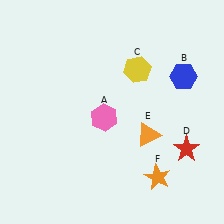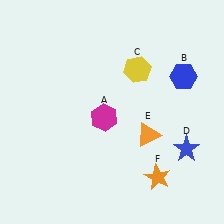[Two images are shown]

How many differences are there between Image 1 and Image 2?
There are 2 differences between the two images.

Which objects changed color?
A changed from pink to magenta. D changed from red to blue.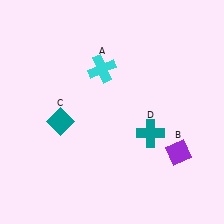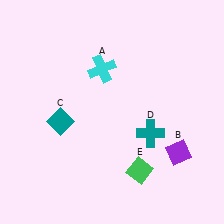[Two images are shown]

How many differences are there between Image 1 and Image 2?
There is 1 difference between the two images.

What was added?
A green diamond (E) was added in Image 2.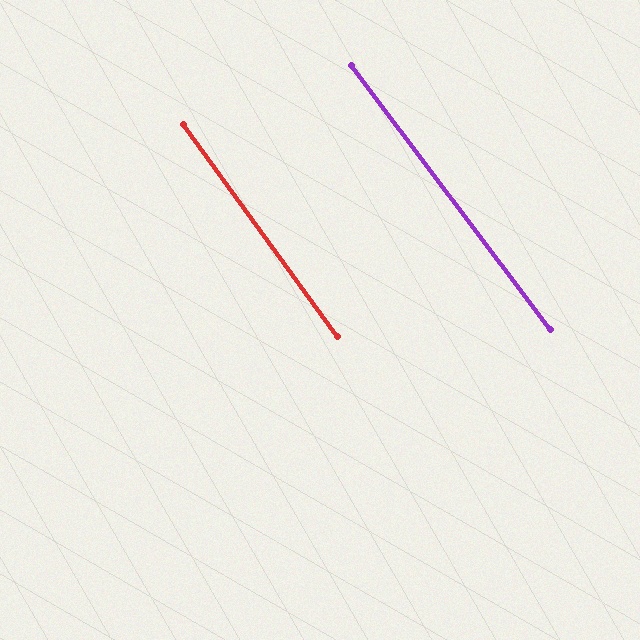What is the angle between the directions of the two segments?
Approximately 1 degree.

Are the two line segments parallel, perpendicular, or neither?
Parallel — their directions differ by only 1.1°.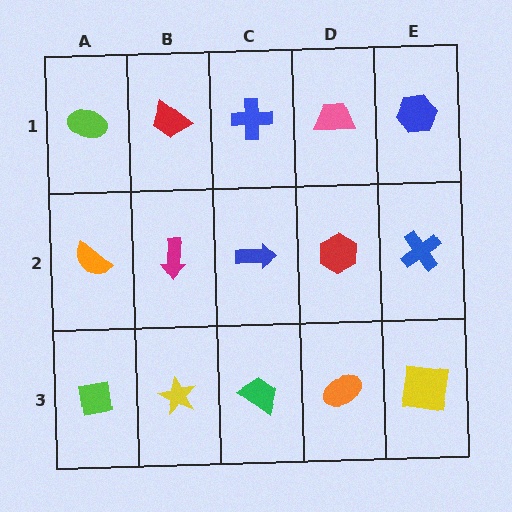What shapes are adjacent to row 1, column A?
An orange semicircle (row 2, column A), a red trapezoid (row 1, column B).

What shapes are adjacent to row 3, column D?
A red hexagon (row 2, column D), a green trapezoid (row 3, column C), a yellow square (row 3, column E).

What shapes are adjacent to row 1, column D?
A red hexagon (row 2, column D), a blue cross (row 1, column C), a blue hexagon (row 1, column E).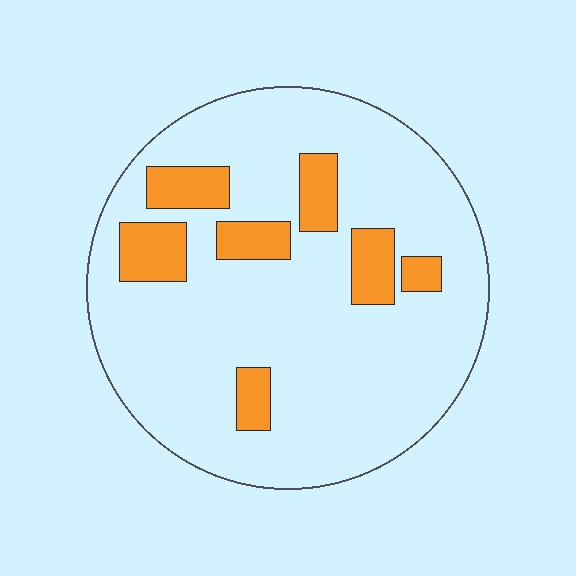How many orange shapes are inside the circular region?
7.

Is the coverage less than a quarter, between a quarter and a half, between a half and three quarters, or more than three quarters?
Less than a quarter.